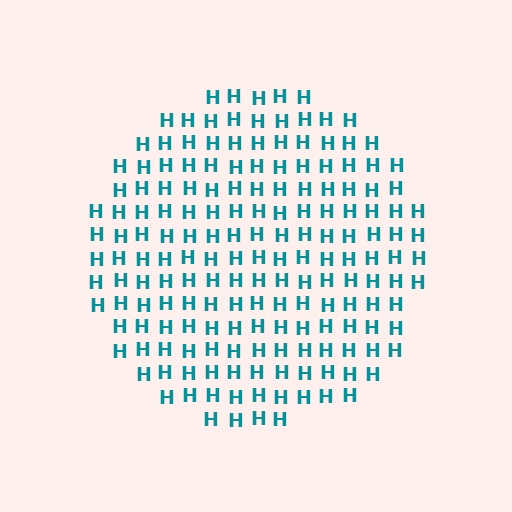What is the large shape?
The large shape is a circle.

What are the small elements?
The small elements are letter H's.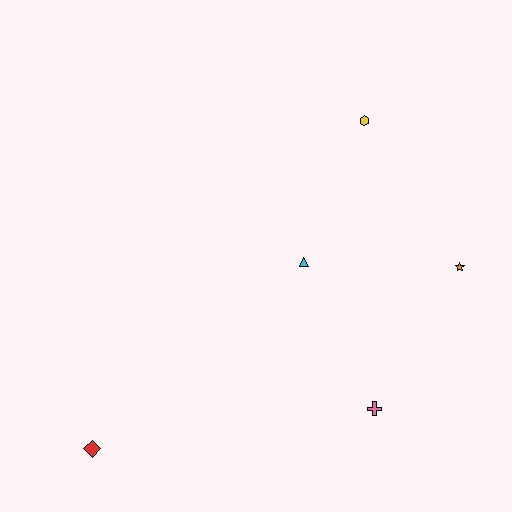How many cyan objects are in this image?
There is 1 cyan object.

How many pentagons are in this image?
There are no pentagons.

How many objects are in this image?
There are 5 objects.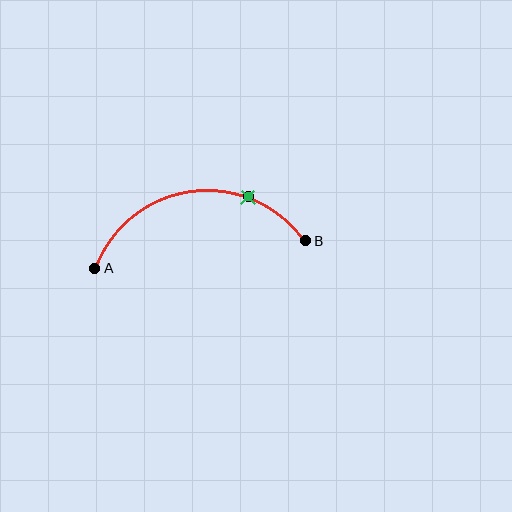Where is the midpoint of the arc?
The arc midpoint is the point on the curve farthest from the straight line joining A and B. It sits above that line.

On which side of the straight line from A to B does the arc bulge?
The arc bulges above the straight line connecting A and B.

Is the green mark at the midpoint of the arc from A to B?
No. The green mark lies on the arc but is closer to endpoint B. The arc midpoint would be at the point on the curve equidistant along the arc from both A and B.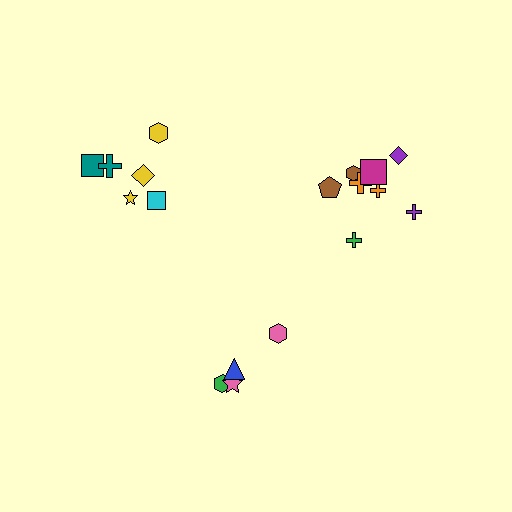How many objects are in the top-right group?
There are 8 objects.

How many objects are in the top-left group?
There are 6 objects.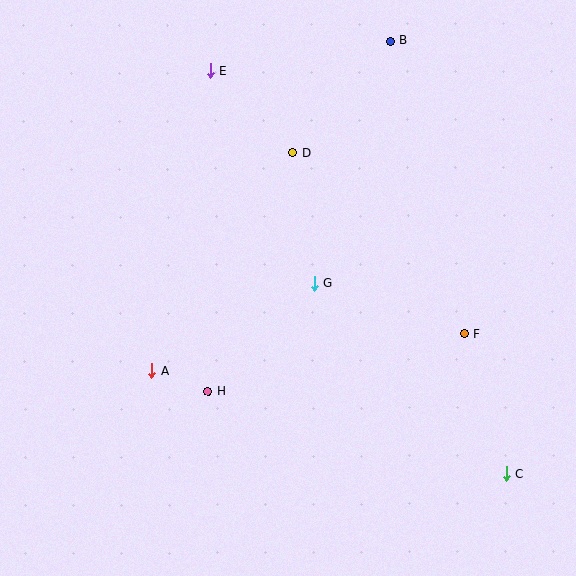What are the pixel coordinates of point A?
Point A is at (152, 370).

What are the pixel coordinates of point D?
Point D is at (293, 153).